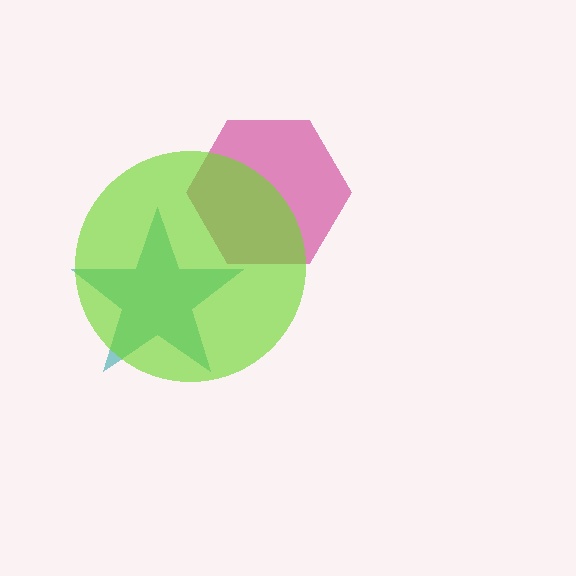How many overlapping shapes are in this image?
There are 3 overlapping shapes in the image.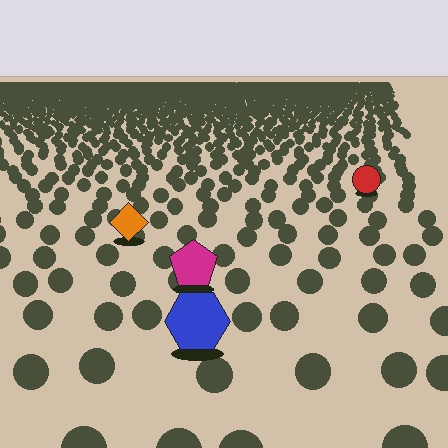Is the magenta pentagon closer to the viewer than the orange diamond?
Yes. The magenta pentagon is closer — you can tell from the texture gradient: the ground texture is coarser near it.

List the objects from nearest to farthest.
From nearest to farthest: the blue hexagon, the magenta pentagon, the orange diamond, the red circle.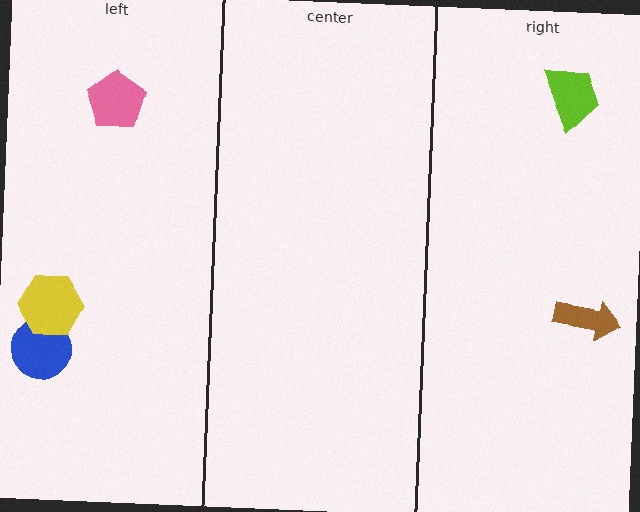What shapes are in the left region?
The blue circle, the pink pentagon, the yellow hexagon.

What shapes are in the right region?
The brown arrow, the lime trapezoid.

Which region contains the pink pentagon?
The left region.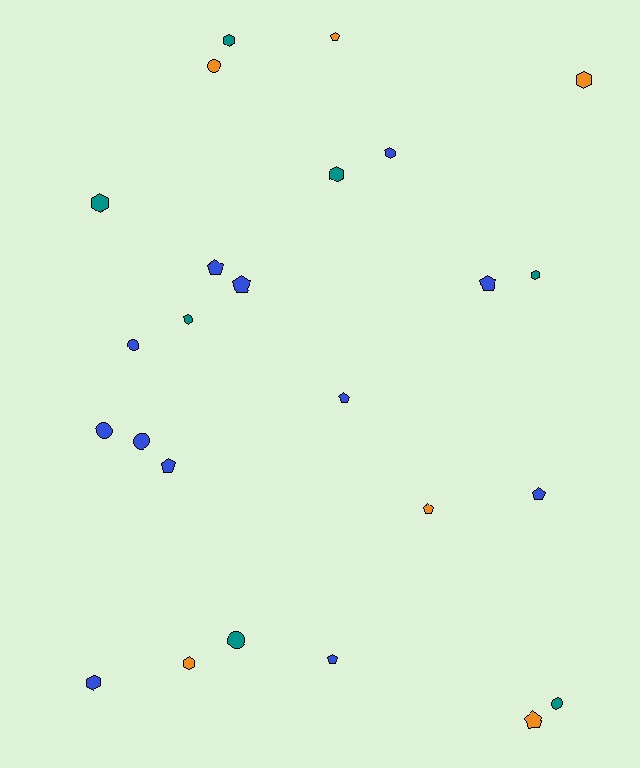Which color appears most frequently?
Blue, with 12 objects.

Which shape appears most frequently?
Pentagon, with 10 objects.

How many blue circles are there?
There are 3 blue circles.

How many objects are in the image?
There are 25 objects.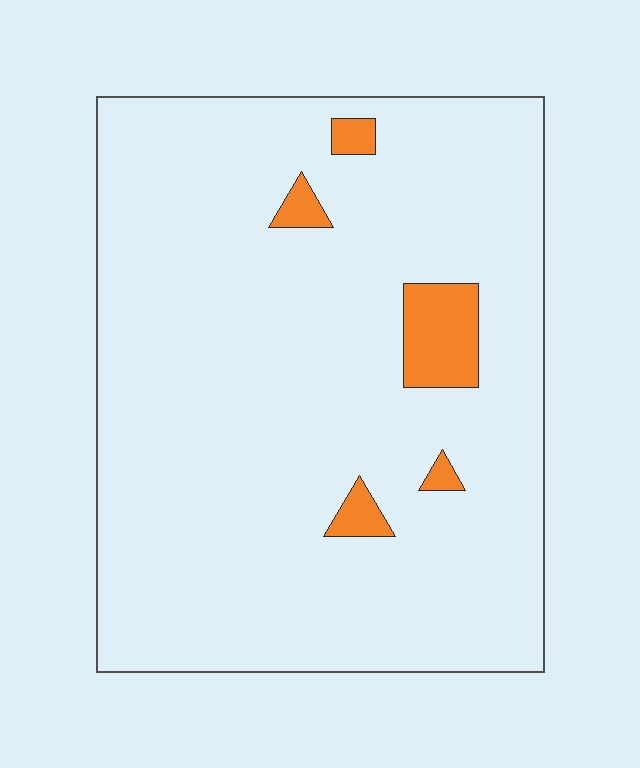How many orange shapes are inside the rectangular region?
5.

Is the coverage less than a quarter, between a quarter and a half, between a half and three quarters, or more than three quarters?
Less than a quarter.